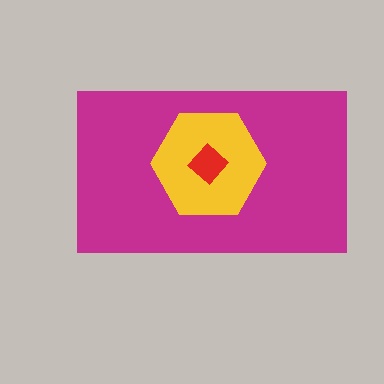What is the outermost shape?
The magenta rectangle.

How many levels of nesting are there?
3.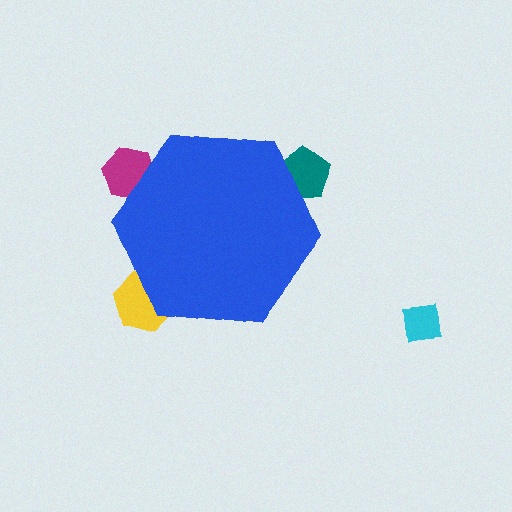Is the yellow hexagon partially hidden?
Yes, the yellow hexagon is partially hidden behind the blue hexagon.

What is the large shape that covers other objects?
A blue hexagon.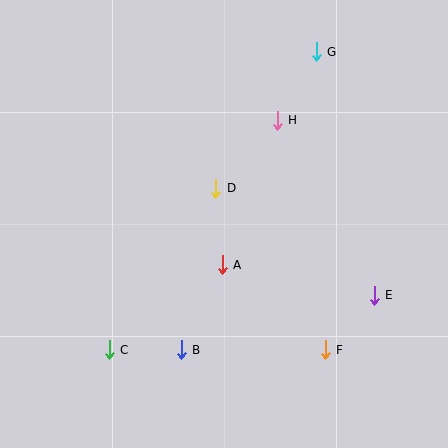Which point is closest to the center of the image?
Point D at (216, 188) is closest to the center.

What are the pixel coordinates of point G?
Point G is at (316, 52).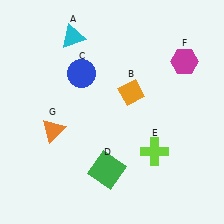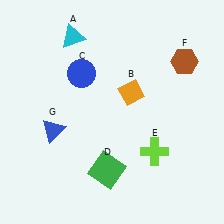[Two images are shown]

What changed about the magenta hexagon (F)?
In Image 1, F is magenta. In Image 2, it changed to brown.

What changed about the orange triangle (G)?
In Image 1, G is orange. In Image 2, it changed to blue.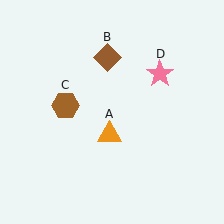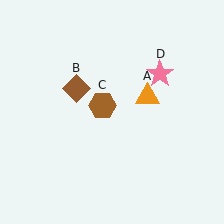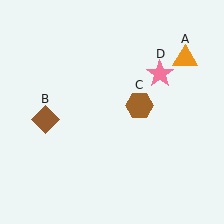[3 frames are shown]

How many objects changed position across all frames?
3 objects changed position: orange triangle (object A), brown diamond (object B), brown hexagon (object C).